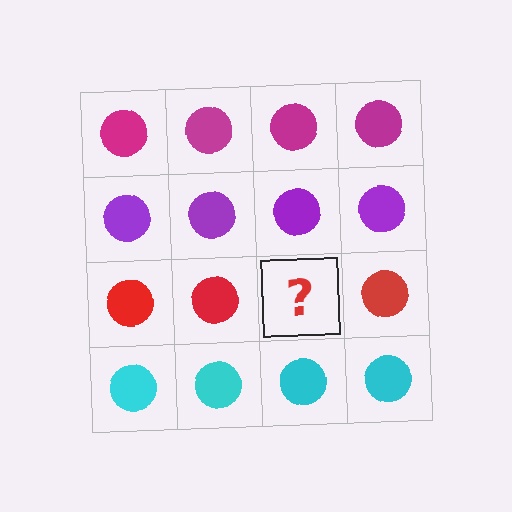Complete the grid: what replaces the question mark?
The question mark should be replaced with a red circle.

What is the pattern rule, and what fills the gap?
The rule is that each row has a consistent color. The gap should be filled with a red circle.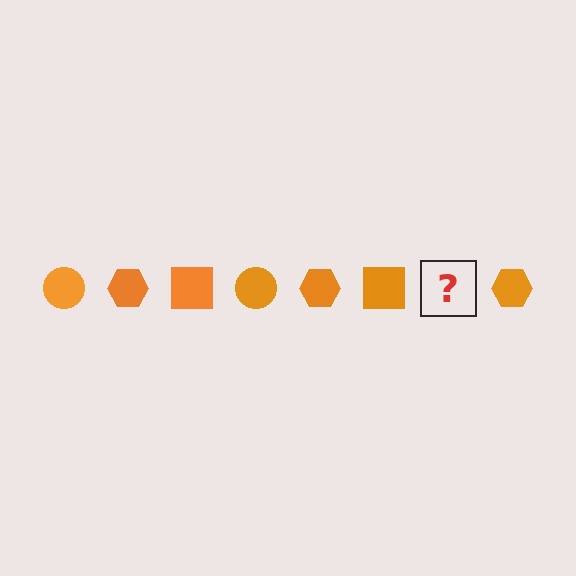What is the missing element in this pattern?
The missing element is an orange circle.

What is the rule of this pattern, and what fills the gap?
The rule is that the pattern cycles through circle, hexagon, square shapes in orange. The gap should be filled with an orange circle.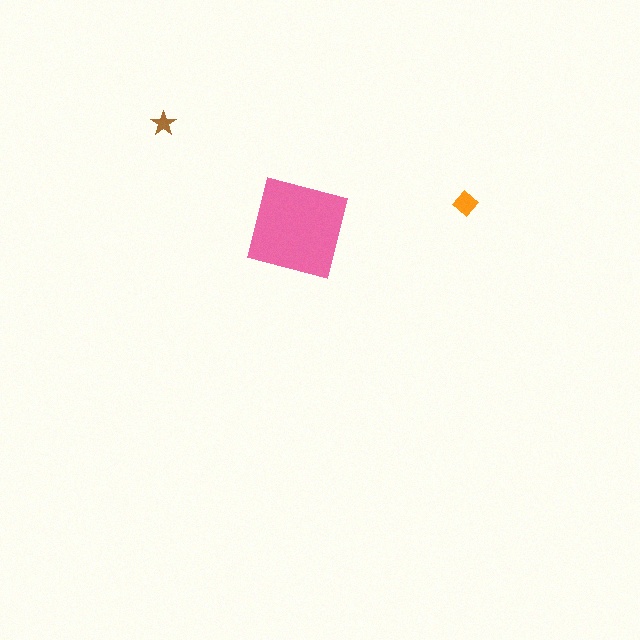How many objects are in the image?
There are 3 objects in the image.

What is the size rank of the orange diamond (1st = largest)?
2nd.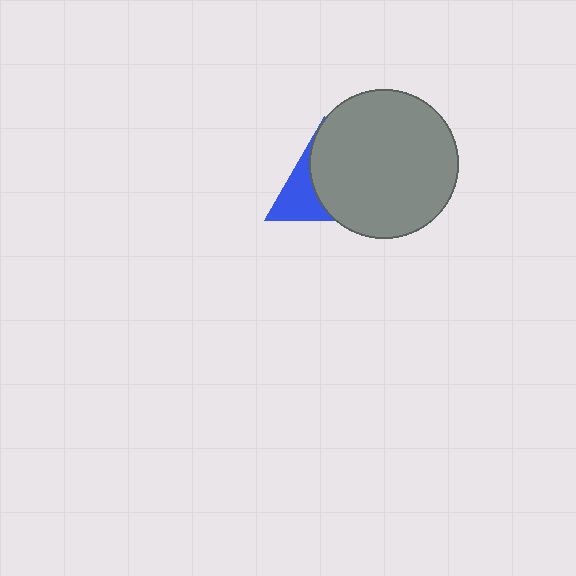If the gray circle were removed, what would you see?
You would see the complete blue triangle.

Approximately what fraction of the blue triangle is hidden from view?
Roughly 64% of the blue triangle is hidden behind the gray circle.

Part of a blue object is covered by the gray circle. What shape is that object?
It is a triangle.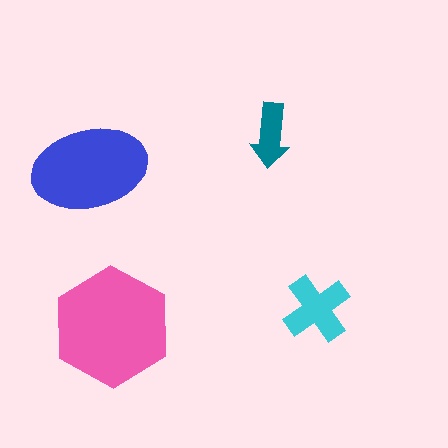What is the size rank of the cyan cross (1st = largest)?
3rd.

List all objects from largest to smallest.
The pink hexagon, the blue ellipse, the cyan cross, the teal arrow.